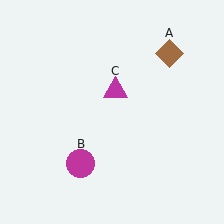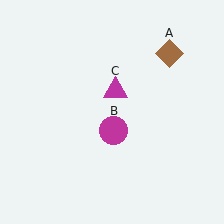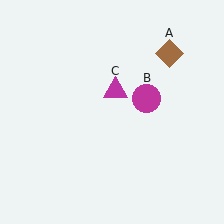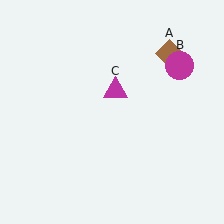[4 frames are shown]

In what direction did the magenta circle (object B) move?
The magenta circle (object B) moved up and to the right.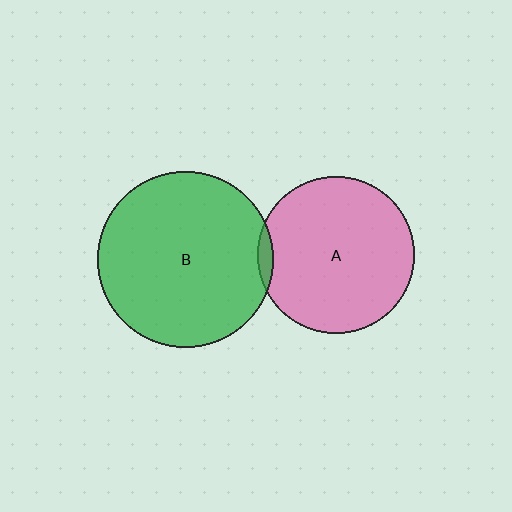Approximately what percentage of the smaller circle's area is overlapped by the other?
Approximately 5%.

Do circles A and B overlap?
Yes.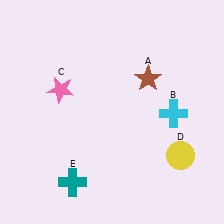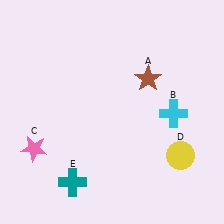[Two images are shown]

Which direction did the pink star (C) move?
The pink star (C) moved down.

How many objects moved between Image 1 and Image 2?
1 object moved between the two images.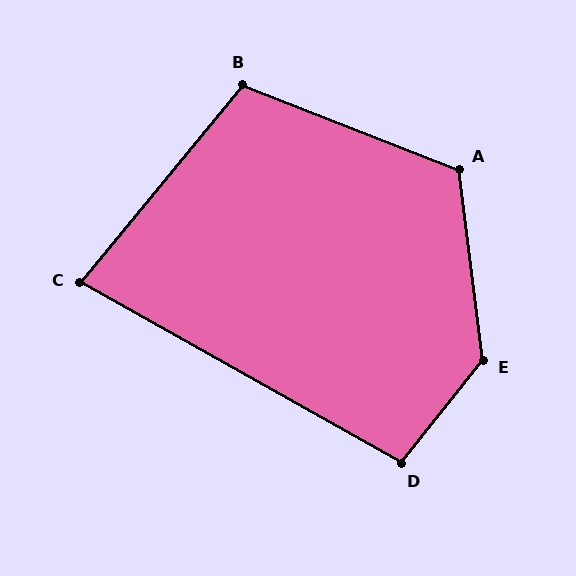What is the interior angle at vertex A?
Approximately 119 degrees (obtuse).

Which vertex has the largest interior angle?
E, at approximately 134 degrees.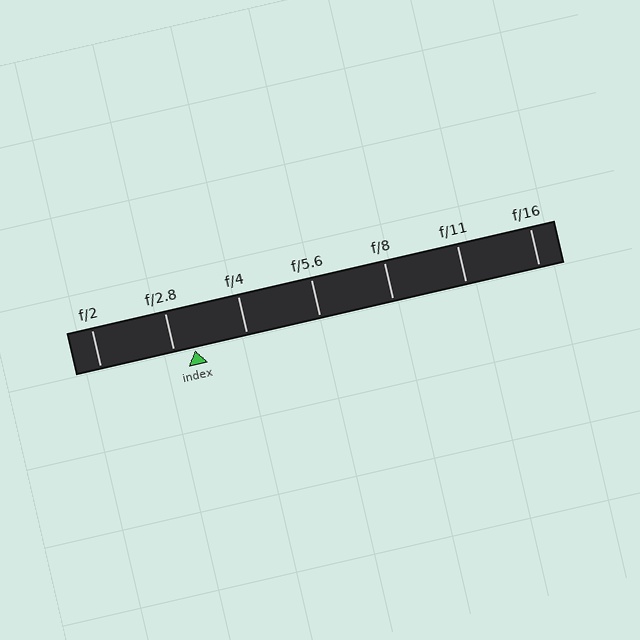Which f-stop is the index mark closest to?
The index mark is closest to f/2.8.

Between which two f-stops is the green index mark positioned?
The index mark is between f/2.8 and f/4.